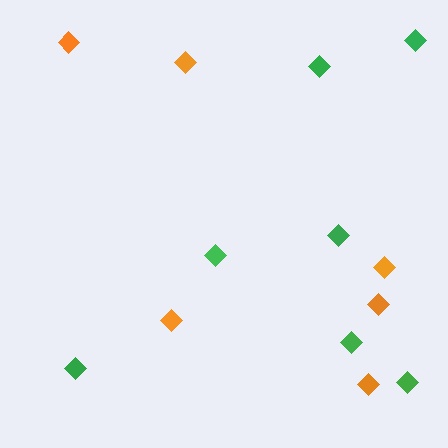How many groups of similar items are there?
There are 2 groups: one group of orange diamonds (6) and one group of green diamonds (7).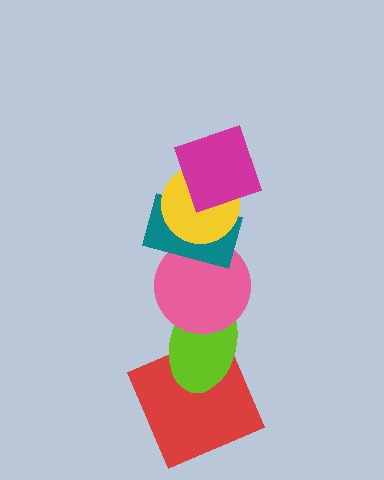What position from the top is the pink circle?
The pink circle is 4th from the top.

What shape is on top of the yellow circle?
The magenta square is on top of the yellow circle.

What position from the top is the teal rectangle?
The teal rectangle is 3rd from the top.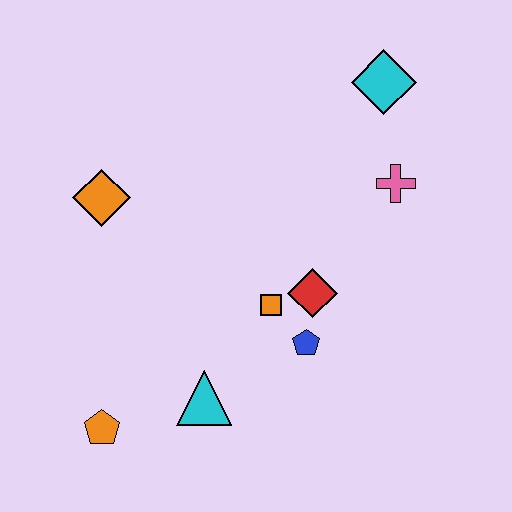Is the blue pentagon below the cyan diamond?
Yes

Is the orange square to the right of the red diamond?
No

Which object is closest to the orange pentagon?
The cyan triangle is closest to the orange pentagon.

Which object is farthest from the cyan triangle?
The cyan diamond is farthest from the cyan triangle.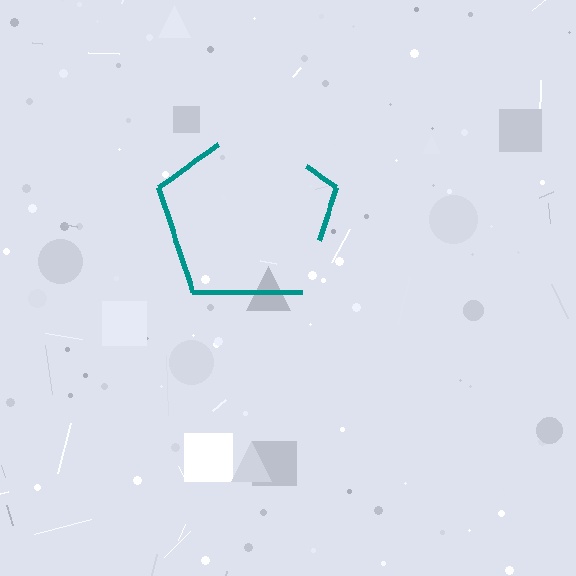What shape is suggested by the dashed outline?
The dashed outline suggests a pentagon.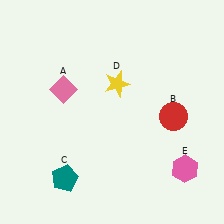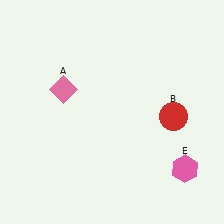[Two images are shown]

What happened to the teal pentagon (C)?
The teal pentagon (C) was removed in Image 2. It was in the bottom-left area of Image 1.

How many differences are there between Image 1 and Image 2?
There are 2 differences between the two images.